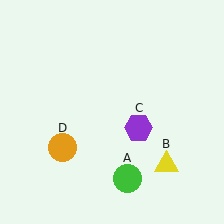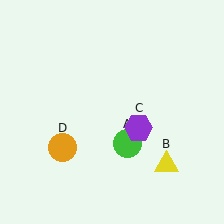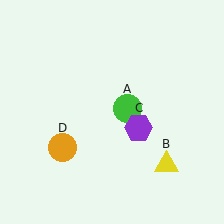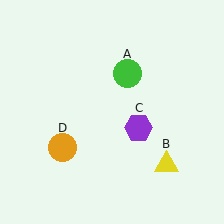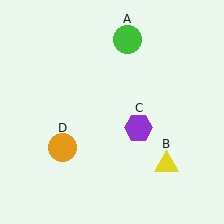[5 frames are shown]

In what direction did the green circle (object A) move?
The green circle (object A) moved up.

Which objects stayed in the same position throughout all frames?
Yellow triangle (object B) and purple hexagon (object C) and orange circle (object D) remained stationary.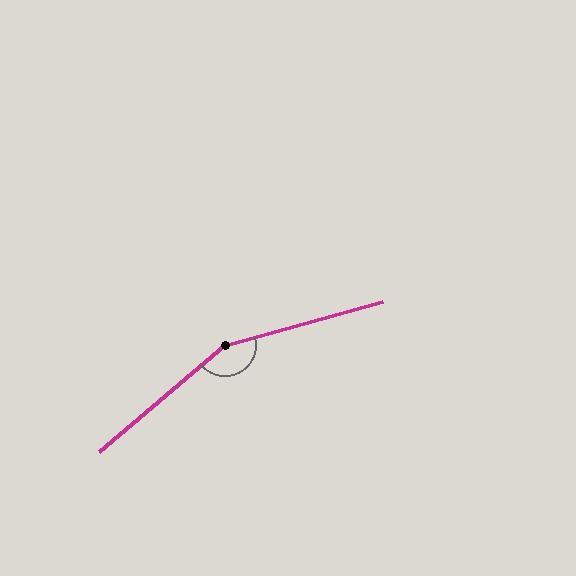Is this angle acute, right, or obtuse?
It is obtuse.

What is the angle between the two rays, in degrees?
Approximately 155 degrees.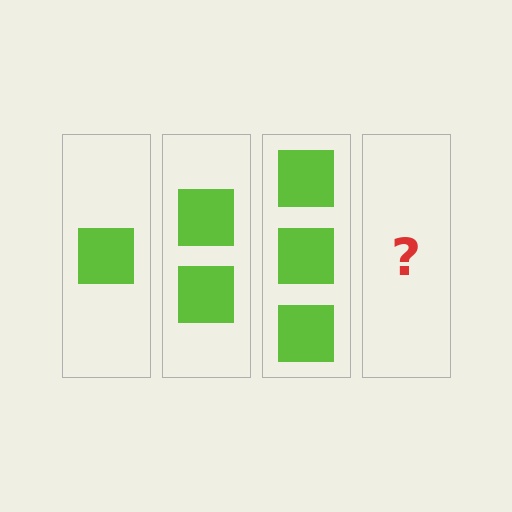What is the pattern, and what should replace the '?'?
The pattern is that each step adds one more square. The '?' should be 4 squares.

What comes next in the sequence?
The next element should be 4 squares.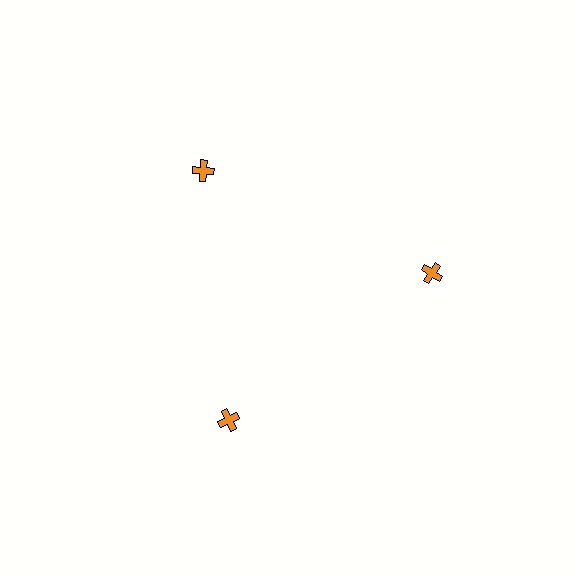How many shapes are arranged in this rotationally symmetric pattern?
There are 3 shapes, arranged in 3 groups of 1.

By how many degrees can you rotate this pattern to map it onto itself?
The pattern maps onto itself every 120 degrees of rotation.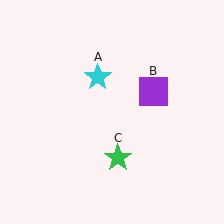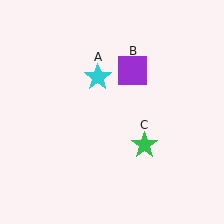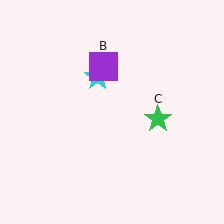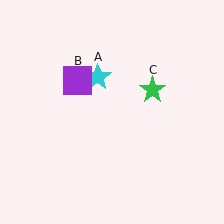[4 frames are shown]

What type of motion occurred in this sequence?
The purple square (object B), green star (object C) rotated counterclockwise around the center of the scene.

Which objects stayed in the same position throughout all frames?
Cyan star (object A) remained stationary.